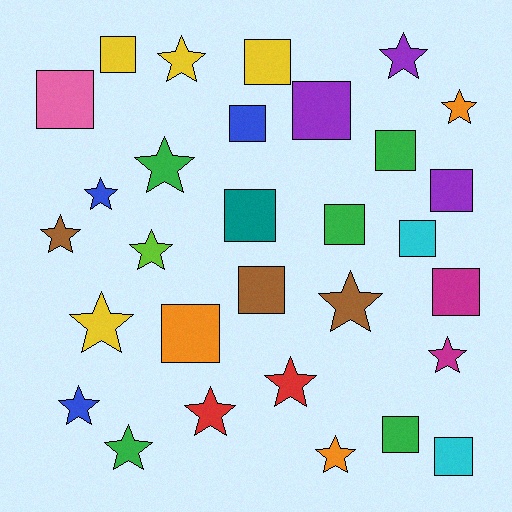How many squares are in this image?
There are 15 squares.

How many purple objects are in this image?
There are 3 purple objects.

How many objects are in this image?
There are 30 objects.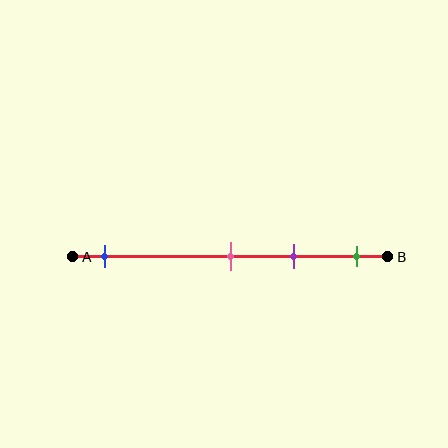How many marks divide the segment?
There are 4 marks dividing the segment.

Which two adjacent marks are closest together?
The pink and purple marks are the closest adjacent pair.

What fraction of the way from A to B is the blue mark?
The blue mark is approximately 10% (0.1) of the way from A to B.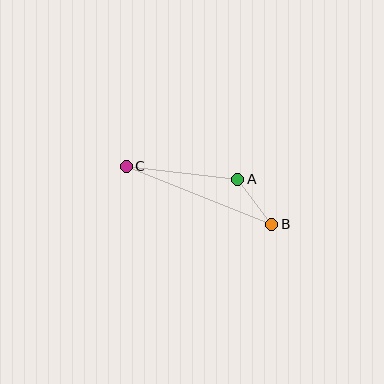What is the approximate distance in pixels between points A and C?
The distance between A and C is approximately 112 pixels.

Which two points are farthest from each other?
Points B and C are farthest from each other.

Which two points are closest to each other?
Points A and B are closest to each other.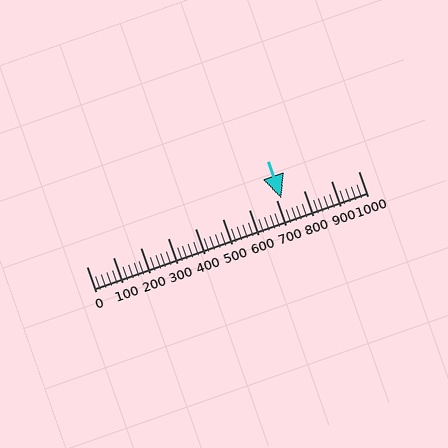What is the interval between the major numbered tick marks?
The major tick marks are spaced 100 units apart.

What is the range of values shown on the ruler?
The ruler shows values from 0 to 1000.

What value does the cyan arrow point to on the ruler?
The cyan arrow points to approximately 716.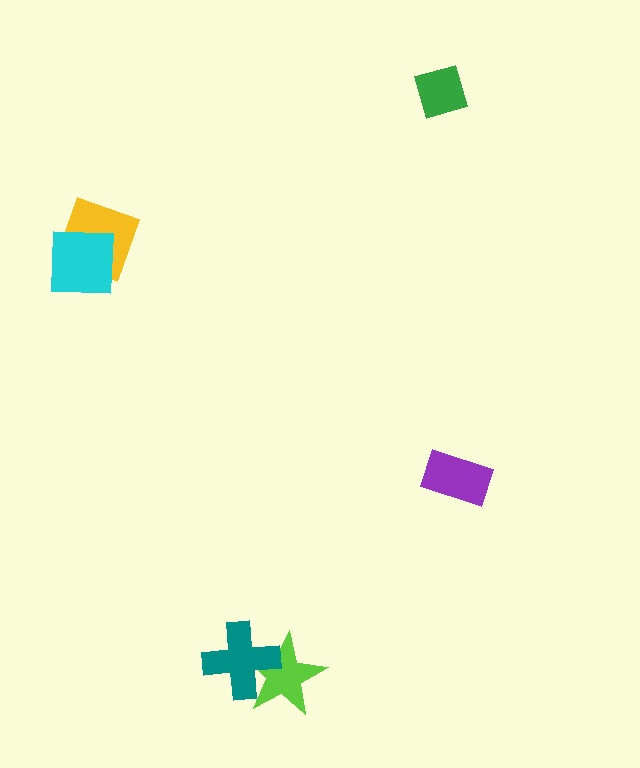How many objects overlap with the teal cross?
1 object overlaps with the teal cross.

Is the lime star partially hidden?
Yes, it is partially covered by another shape.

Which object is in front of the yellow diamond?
The cyan square is in front of the yellow diamond.